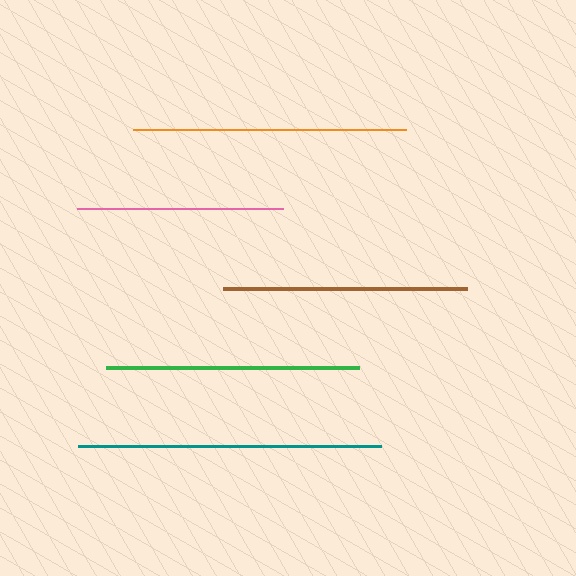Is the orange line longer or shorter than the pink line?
The orange line is longer than the pink line.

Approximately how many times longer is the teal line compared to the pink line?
The teal line is approximately 1.5 times the length of the pink line.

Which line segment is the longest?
The teal line is the longest at approximately 303 pixels.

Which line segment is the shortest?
The pink line is the shortest at approximately 205 pixels.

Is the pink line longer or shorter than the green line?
The green line is longer than the pink line.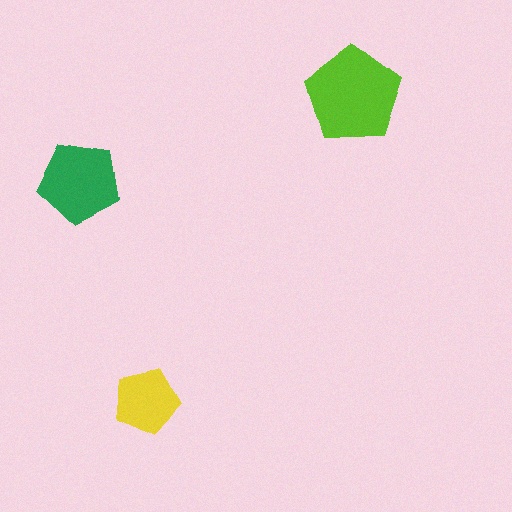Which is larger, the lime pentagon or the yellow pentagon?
The lime one.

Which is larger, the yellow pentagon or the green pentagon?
The green one.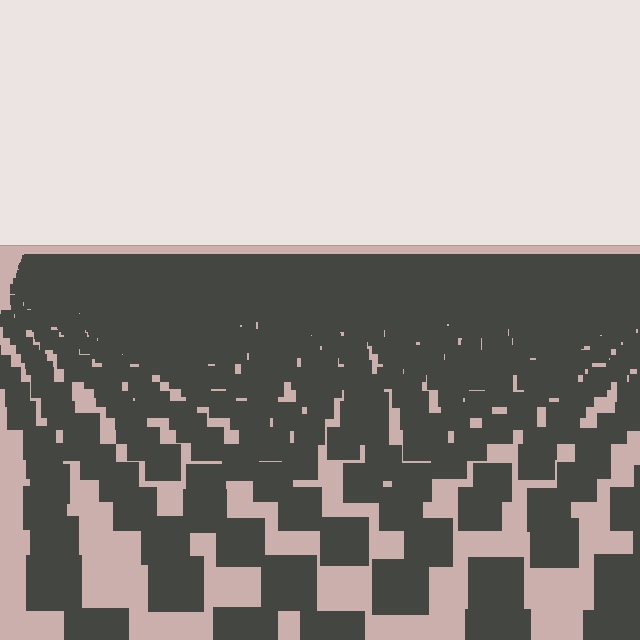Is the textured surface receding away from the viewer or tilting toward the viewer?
The surface is receding away from the viewer. Texture elements get smaller and denser toward the top.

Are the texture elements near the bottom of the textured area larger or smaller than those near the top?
Larger. Near the bottom, elements are closer to the viewer and appear at a bigger on-screen size.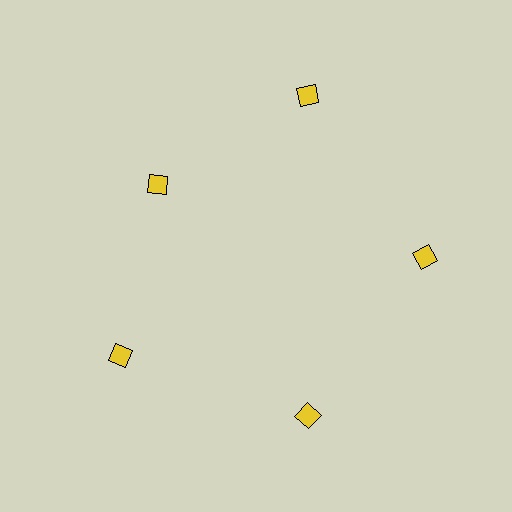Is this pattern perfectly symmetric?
No. The 5 yellow diamonds are arranged in a ring, but one element near the 10 o'clock position is pulled inward toward the center, breaking the 5-fold rotational symmetry.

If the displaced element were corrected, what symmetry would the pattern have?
It would have 5-fold rotational symmetry — the pattern would map onto itself every 72 degrees.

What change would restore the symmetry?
The symmetry would be restored by moving it outward, back onto the ring so that all 5 diamonds sit at equal angles and equal distance from the center.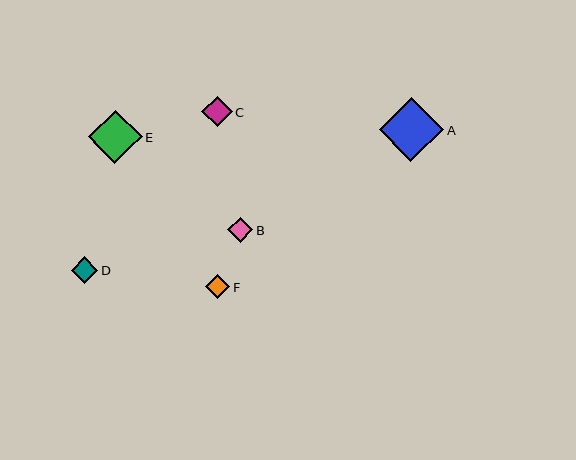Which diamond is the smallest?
Diamond F is the smallest with a size of approximately 24 pixels.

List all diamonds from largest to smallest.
From largest to smallest: A, E, C, D, B, F.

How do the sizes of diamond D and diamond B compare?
Diamond D and diamond B are approximately the same size.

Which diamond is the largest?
Diamond A is the largest with a size of approximately 64 pixels.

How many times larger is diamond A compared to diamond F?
Diamond A is approximately 2.7 times the size of diamond F.